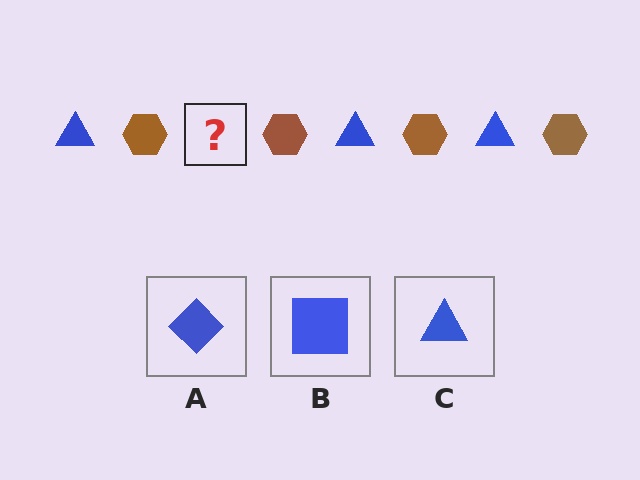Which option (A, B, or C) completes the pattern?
C.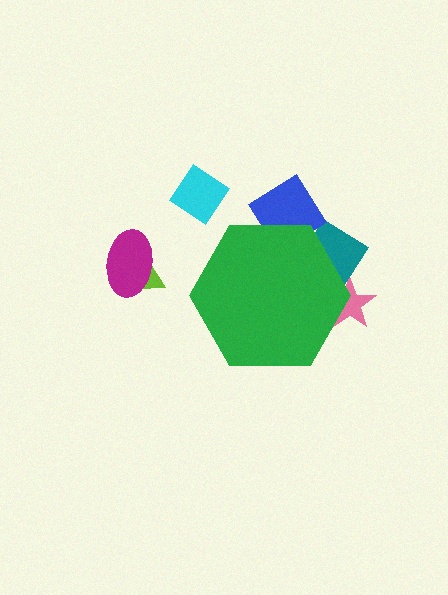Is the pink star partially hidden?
Yes, the pink star is partially hidden behind the green hexagon.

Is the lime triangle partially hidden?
No, the lime triangle is fully visible.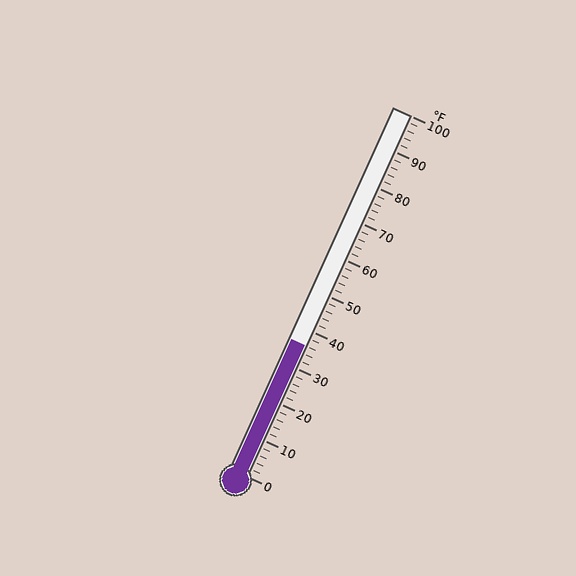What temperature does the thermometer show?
The thermometer shows approximately 36°F.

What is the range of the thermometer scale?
The thermometer scale ranges from 0°F to 100°F.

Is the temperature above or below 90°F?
The temperature is below 90°F.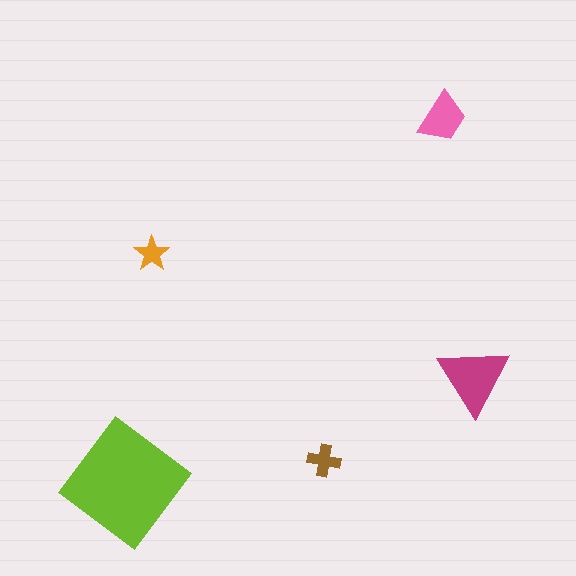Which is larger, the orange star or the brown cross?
The brown cross.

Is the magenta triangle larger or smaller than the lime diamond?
Smaller.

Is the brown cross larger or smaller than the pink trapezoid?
Smaller.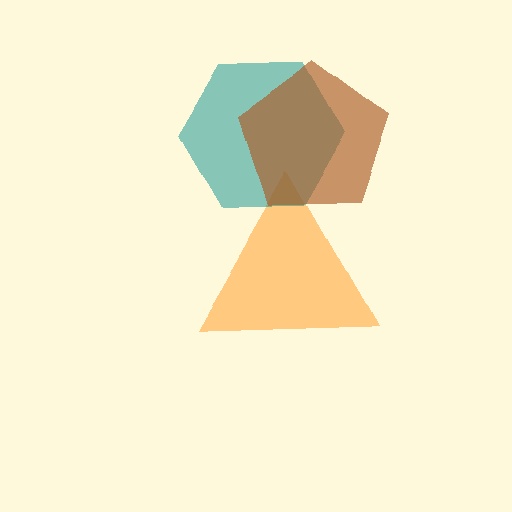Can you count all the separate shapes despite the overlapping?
Yes, there are 3 separate shapes.